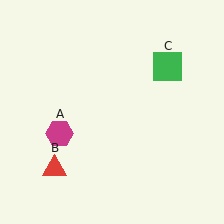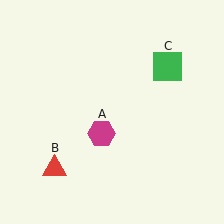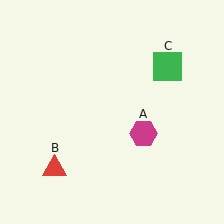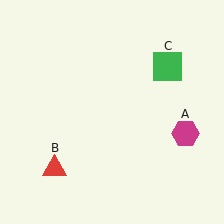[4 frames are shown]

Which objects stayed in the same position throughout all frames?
Red triangle (object B) and green square (object C) remained stationary.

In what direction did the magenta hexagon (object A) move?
The magenta hexagon (object A) moved right.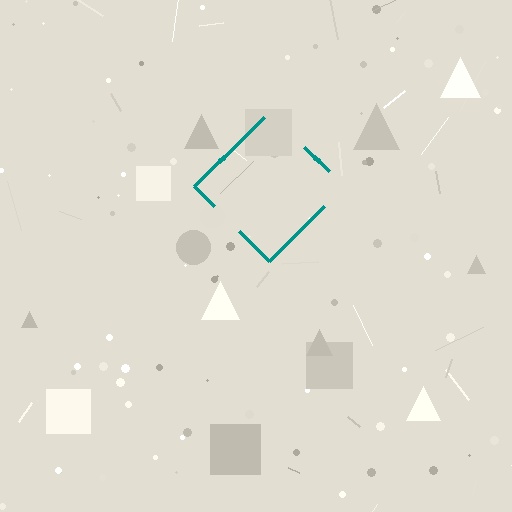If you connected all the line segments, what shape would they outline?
They would outline a diamond.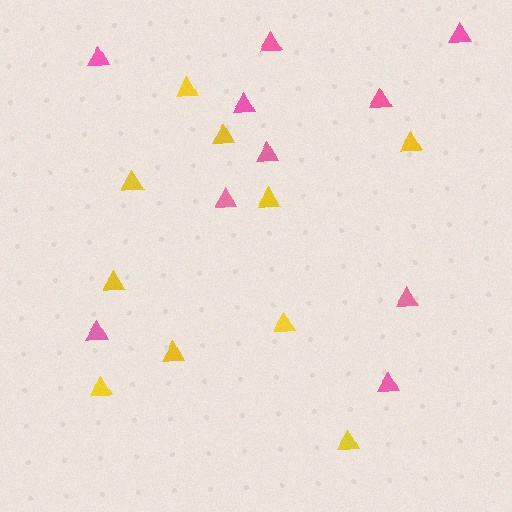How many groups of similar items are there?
There are 2 groups: one group of yellow triangles (10) and one group of pink triangles (10).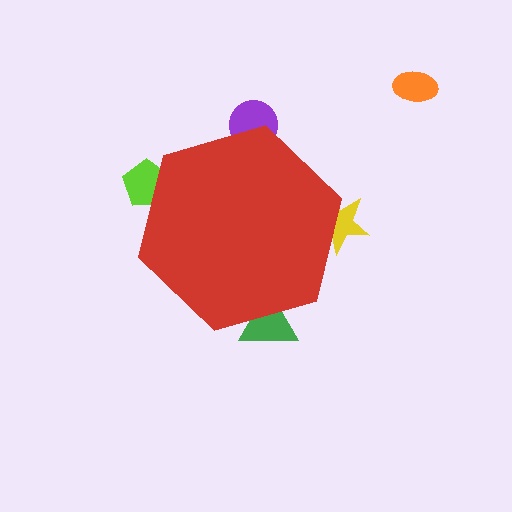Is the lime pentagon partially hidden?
Yes, the lime pentagon is partially hidden behind the red hexagon.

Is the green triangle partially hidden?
Yes, the green triangle is partially hidden behind the red hexagon.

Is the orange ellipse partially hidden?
No, the orange ellipse is fully visible.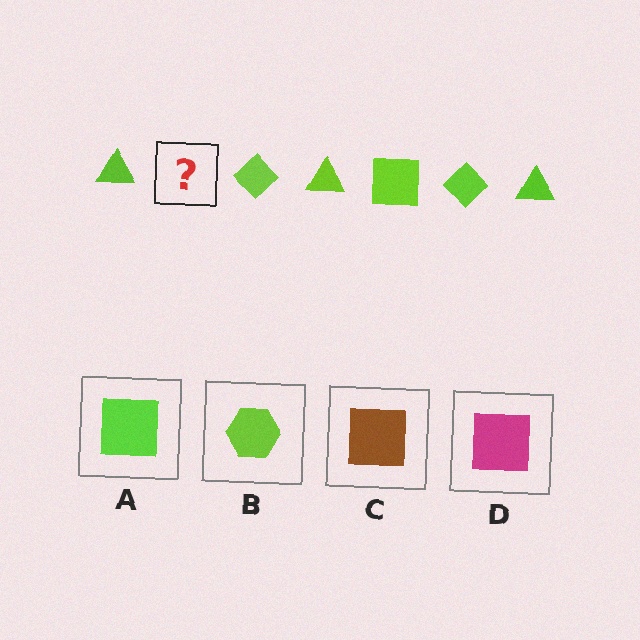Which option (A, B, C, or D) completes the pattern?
A.